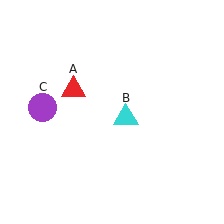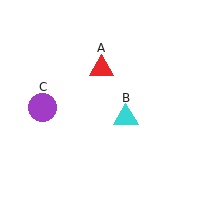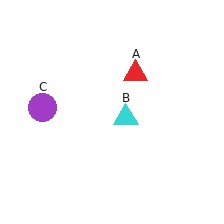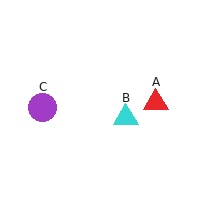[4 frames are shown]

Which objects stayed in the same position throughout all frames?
Cyan triangle (object B) and purple circle (object C) remained stationary.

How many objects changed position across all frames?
1 object changed position: red triangle (object A).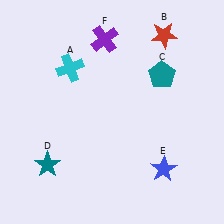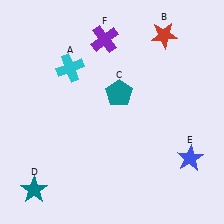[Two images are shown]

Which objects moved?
The objects that moved are: the teal pentagon (C), the teal star (D), the blue star (E).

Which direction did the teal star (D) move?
The teal star (D) moved down.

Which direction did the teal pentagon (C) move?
The teal pentagon (C) moved left.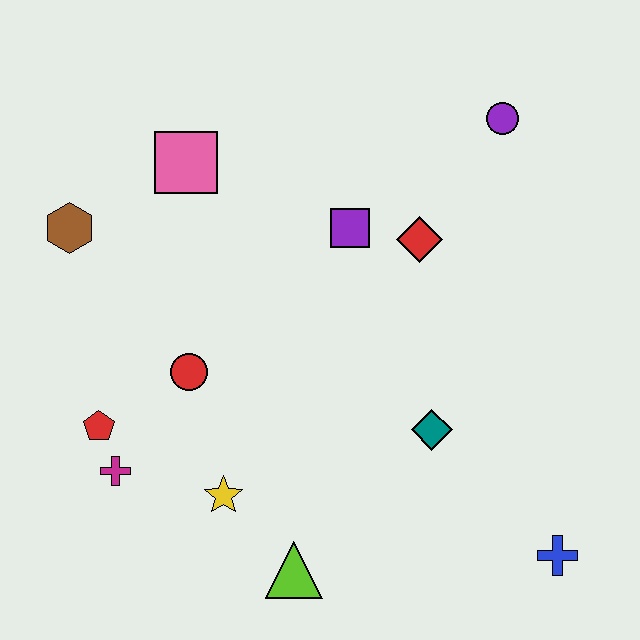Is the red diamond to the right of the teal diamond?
No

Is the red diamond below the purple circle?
Yes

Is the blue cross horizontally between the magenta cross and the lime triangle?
No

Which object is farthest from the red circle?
The blue cross is farthest from the red circle.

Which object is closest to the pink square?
The brown hexagon is closest to the pink square.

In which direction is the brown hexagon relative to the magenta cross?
The brown hexagon is above the magenta cross.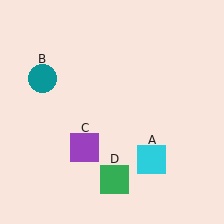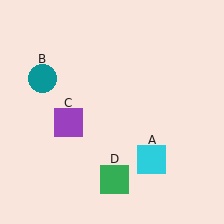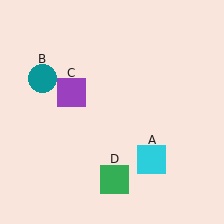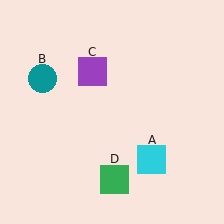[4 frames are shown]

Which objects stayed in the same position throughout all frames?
Cyan square (object A) and teal circle (object B) and green square (object D) remained stationary.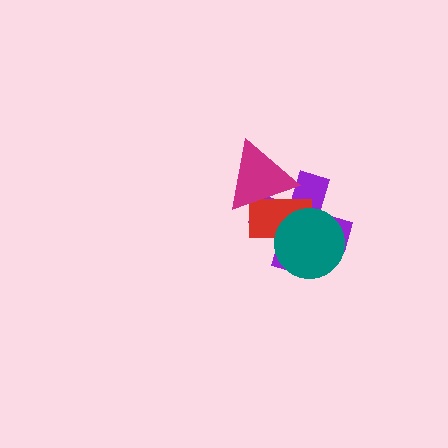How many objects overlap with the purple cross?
3 objects overlap with the purple cross.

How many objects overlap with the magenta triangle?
2 objects overlap with the magenta triangle.